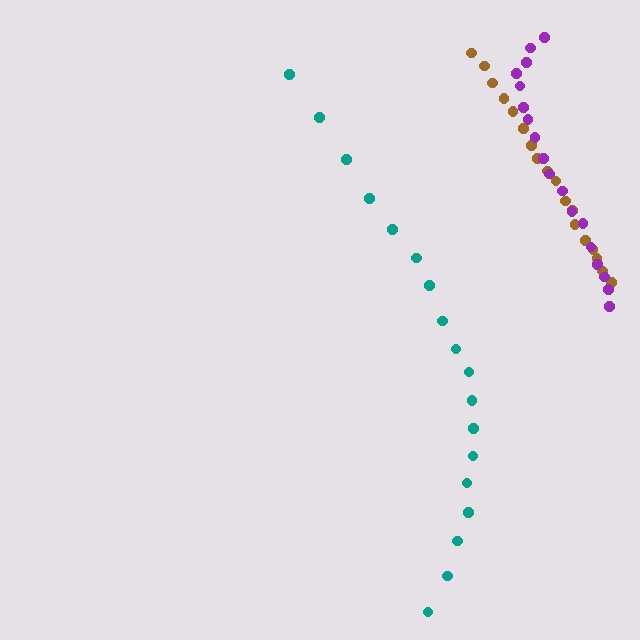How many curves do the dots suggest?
There are 3 distinct paths.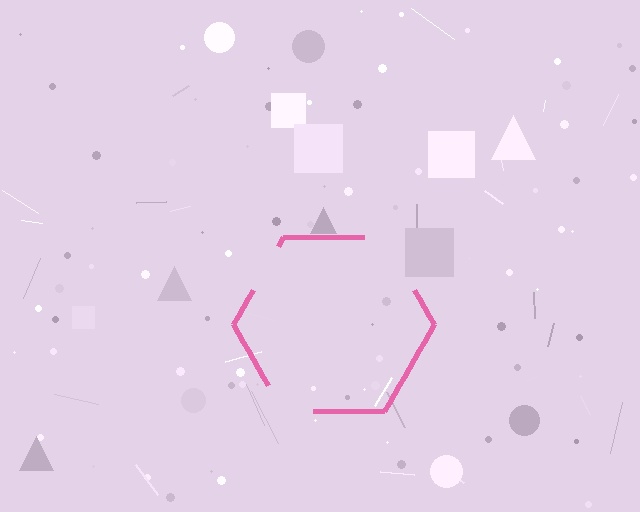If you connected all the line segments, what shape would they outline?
They would outline a hexagon.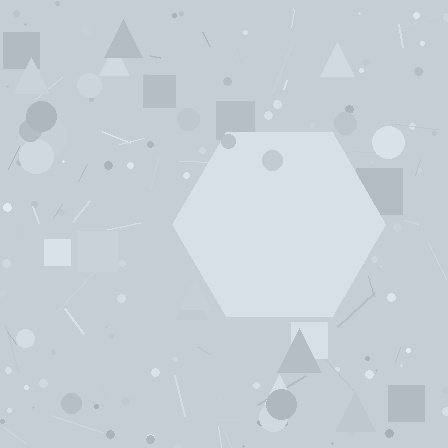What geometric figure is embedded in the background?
A hexagon is embedded in the background.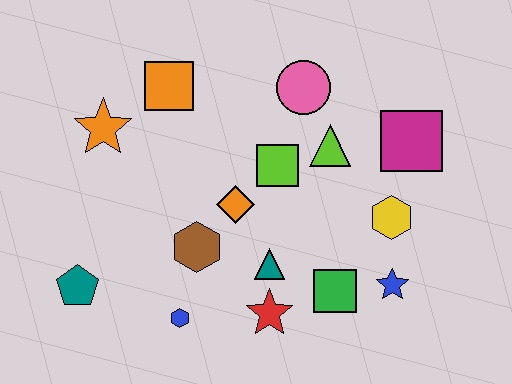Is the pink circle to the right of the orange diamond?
Yes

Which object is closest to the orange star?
The orange square is closest to the orange star.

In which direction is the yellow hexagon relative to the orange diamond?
The yellow hexagon is to the right of the orange diamond.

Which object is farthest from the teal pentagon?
The magenta square is farthest from the teal pentagon.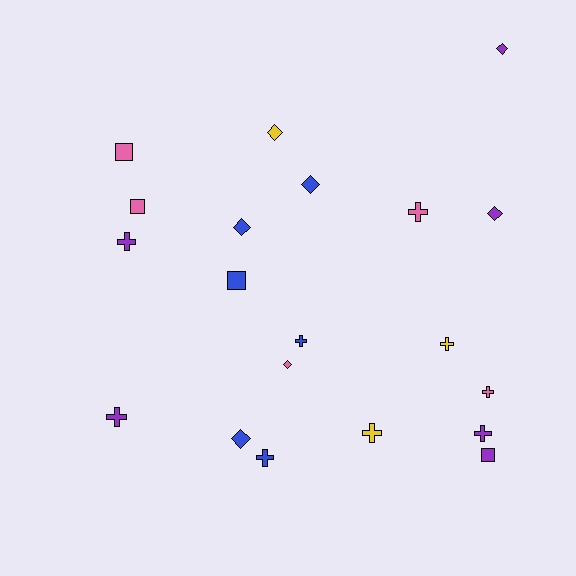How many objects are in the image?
There are 20 objects.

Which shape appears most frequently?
Cross, with 9 objects.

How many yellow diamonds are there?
There is 1 yellow diamond.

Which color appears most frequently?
Purple, with 6 objects.